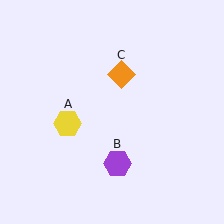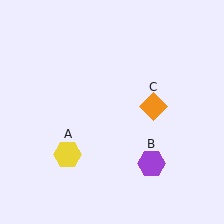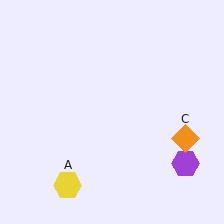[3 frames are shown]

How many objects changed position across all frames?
3 objects changed position: yellow hexagon (object A), purple hexagon (object B), orange diamond (object C).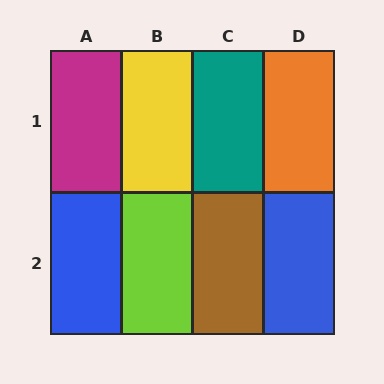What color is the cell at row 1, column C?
Teal.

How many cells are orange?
1 cell is orange.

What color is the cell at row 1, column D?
Orange.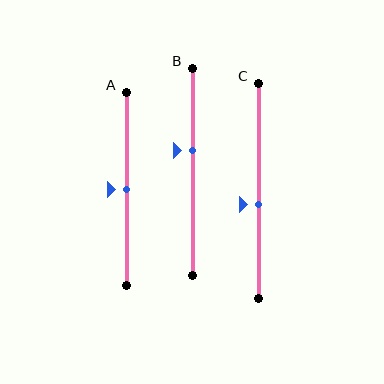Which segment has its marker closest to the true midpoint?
Segment A has its marker closest to the true midpoint.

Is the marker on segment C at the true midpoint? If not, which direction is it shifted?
No, the marker on segment C is shifted downward by about 6% of the segment length.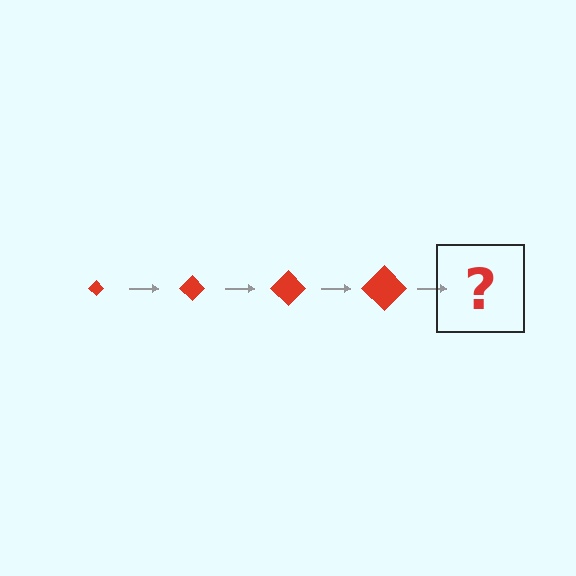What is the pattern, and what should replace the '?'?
The pattern is that the diamond gets progressively larger each step. The '?' should be a red diamond, larger than the previous one.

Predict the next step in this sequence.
The next step is a red diamond, larger than the previous one.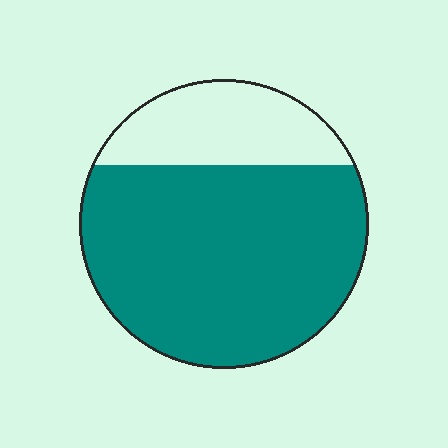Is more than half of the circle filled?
Yes.